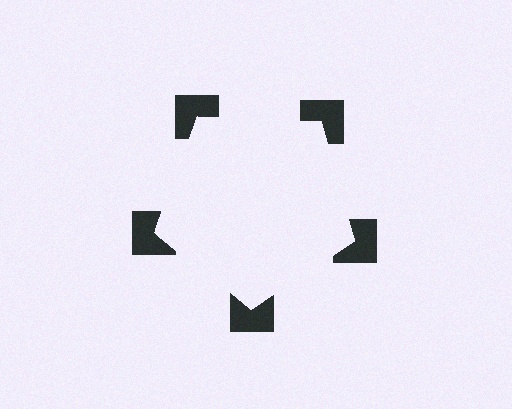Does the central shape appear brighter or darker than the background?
It typically appears slightly brighter than the background, even though no actual brightness change is drawn.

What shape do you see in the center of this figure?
An illusory pentagon — its edges are inferred from the aligned wedge cuts in the notched squares, not physically drawn.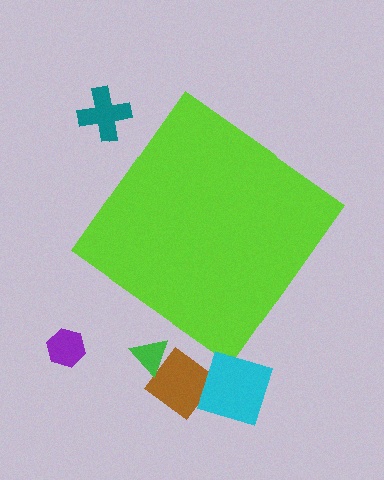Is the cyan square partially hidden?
No, the cyan square is fully visible.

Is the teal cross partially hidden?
No, the teal cross is fully visible.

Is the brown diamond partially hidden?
No, the brown diamond is fully visible.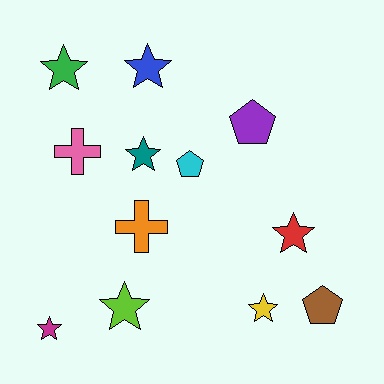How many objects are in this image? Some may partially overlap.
There are 12 objects.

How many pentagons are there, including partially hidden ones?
There are 3 pentagons.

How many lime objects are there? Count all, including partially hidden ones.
There is 1 lime object.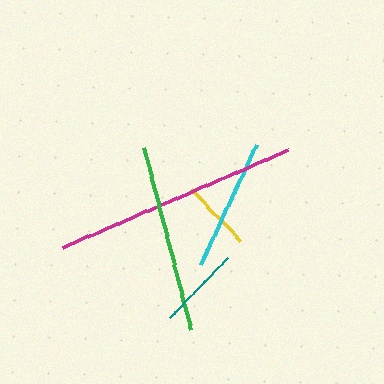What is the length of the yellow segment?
The yellow segment is approximately 71 pixels long.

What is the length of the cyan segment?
The cyan segment is approximately 133 pixels long.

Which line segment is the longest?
The magenta line is the longest at approximately 245 pixels.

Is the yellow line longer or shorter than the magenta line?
The magenta line is longer than the yellow line.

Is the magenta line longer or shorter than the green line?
The magenta line is longer than the green line.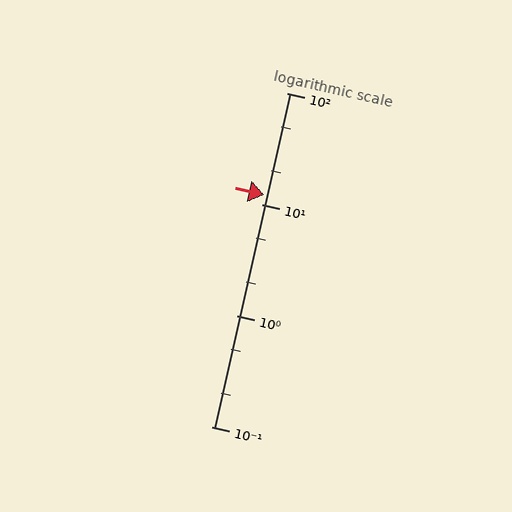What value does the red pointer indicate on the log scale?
The pointer indicates approximately 12.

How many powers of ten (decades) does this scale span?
The scale spans 3 decades, from 0.1 to 100.